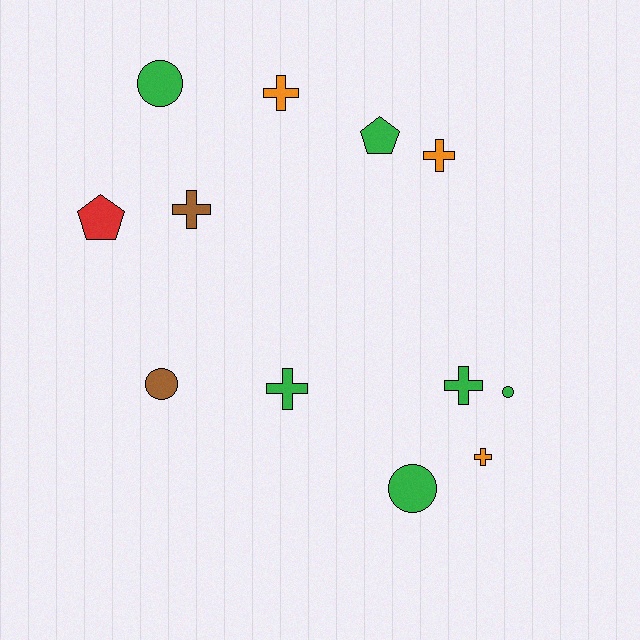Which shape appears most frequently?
Cross, with 6 objects.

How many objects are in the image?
There are 12 objects.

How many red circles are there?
There are no red circles.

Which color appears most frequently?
Green, with 6 objects.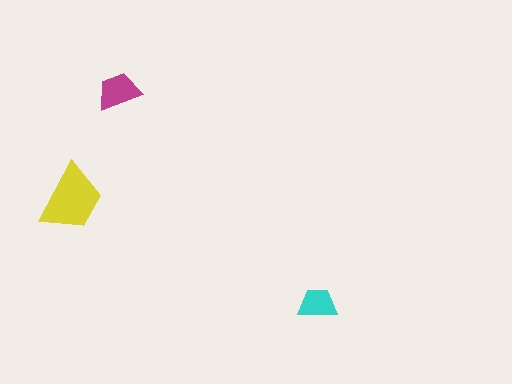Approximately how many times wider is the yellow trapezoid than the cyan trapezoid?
About 1.5 times wider.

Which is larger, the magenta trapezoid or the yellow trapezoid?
The yellow one.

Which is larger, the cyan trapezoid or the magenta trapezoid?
The magenta one.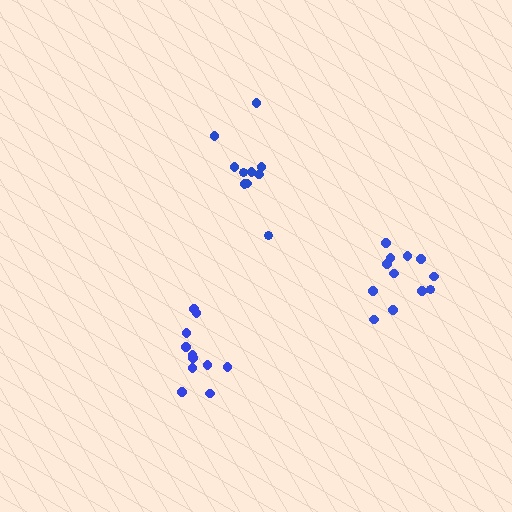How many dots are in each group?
Group 1: 11 dots, Group 2: 10 dots, Group 3: 12 dots (33 total).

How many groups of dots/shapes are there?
There are 3 groups.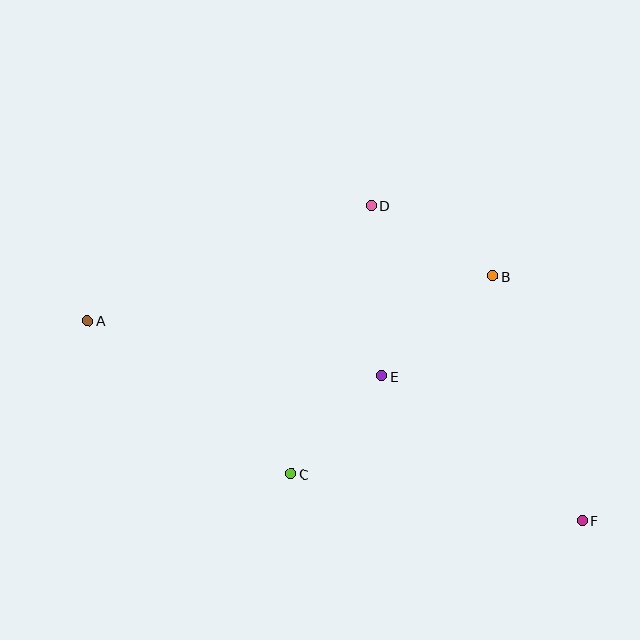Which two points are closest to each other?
Points C and E are closest to each other.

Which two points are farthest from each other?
Points A and F are farthest from each other.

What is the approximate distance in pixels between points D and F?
The distance between D and F is approximately 379 pixels.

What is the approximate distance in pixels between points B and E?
The distance between B and E is approximately 149 pixels.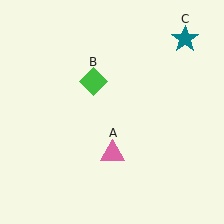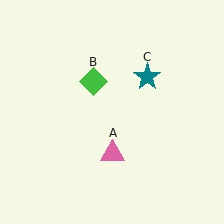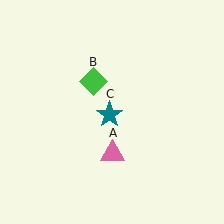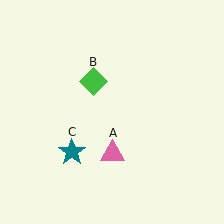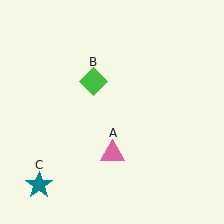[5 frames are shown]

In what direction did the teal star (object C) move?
The teal star (object C) moved down and to the left.